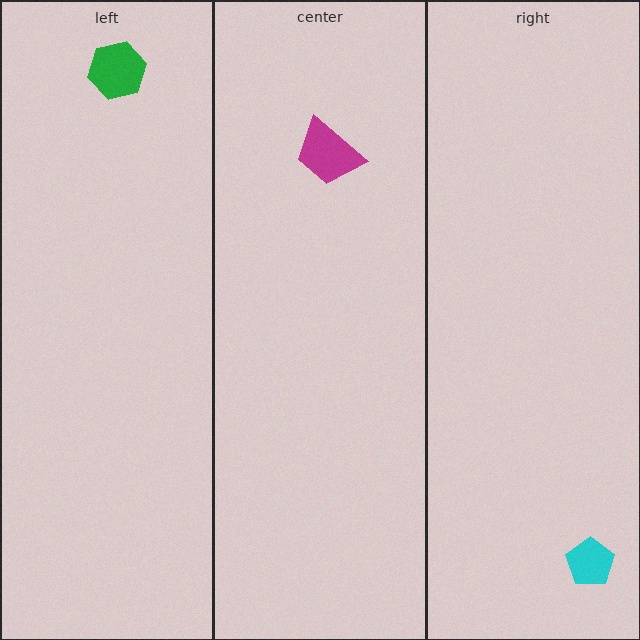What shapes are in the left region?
The green hexagon.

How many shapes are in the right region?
1.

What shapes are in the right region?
The cyan pentagon.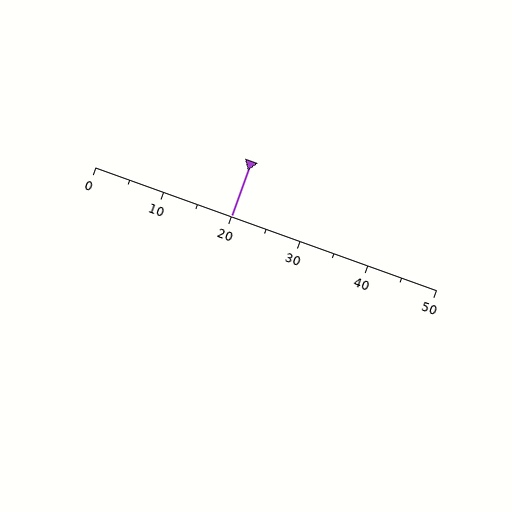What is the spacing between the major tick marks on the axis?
The major ticks are spaced 10 apart.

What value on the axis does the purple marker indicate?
The marker indicates approximately 20.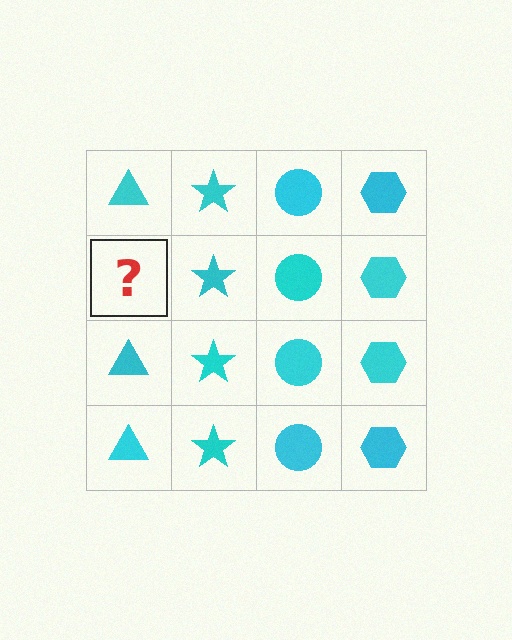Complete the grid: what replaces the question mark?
The question mark should be replaced with a cyan triangle.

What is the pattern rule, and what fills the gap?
The rule is that each column has a consistent shape. The gap should be filled with a cyan triangle.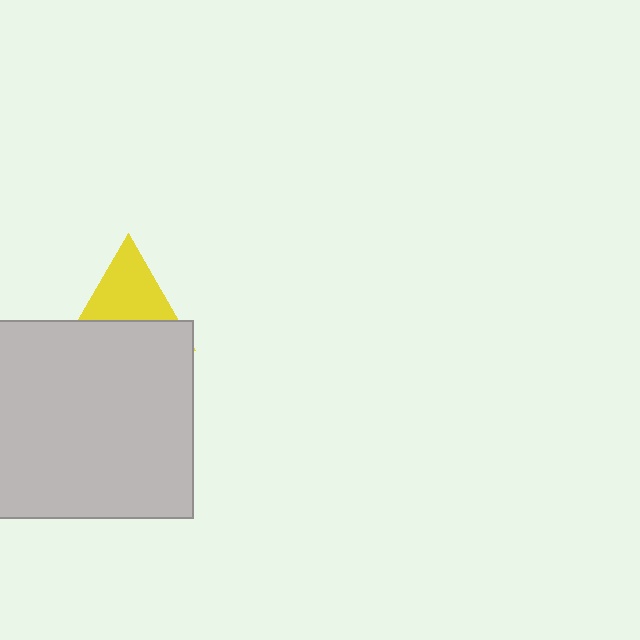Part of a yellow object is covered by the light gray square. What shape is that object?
It is a triangle.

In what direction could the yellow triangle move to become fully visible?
The yellow triangle could move up. That would shift it out from behind the light gray square entirely.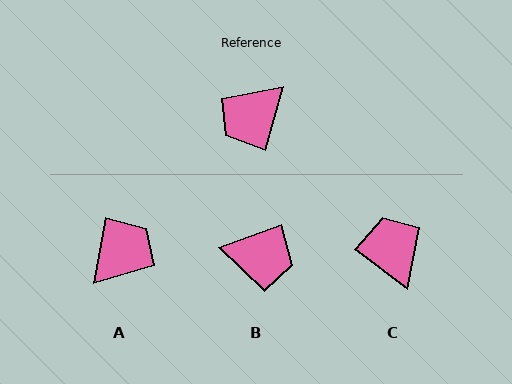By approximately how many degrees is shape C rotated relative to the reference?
Approximately 112 degrees clockwise.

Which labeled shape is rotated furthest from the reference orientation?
A, about 174 degrees away.